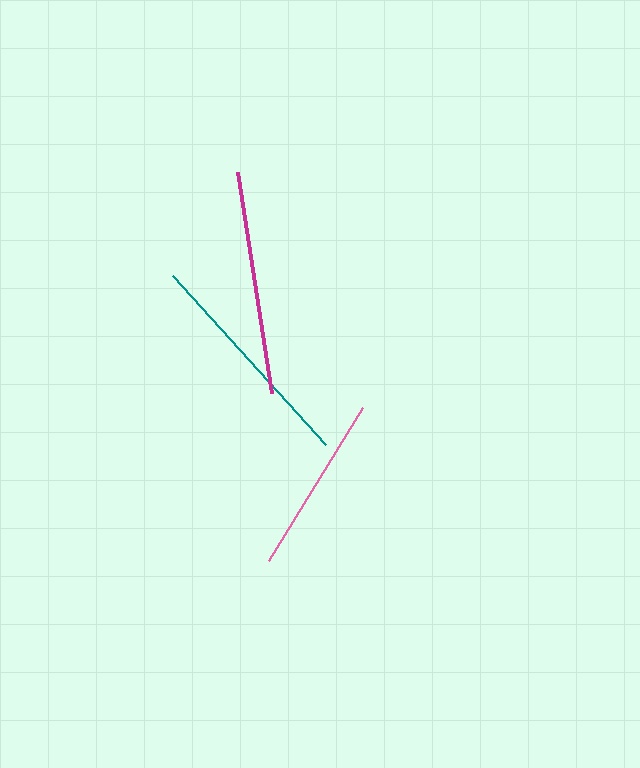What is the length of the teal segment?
The teal segment is approximately 227 pixels long.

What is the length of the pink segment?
The pink segment is approximately 179 pixels long.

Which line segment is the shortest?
The pink line is the shortest at approximately 179 pixels.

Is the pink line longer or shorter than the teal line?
The teal line is longer than the pink line.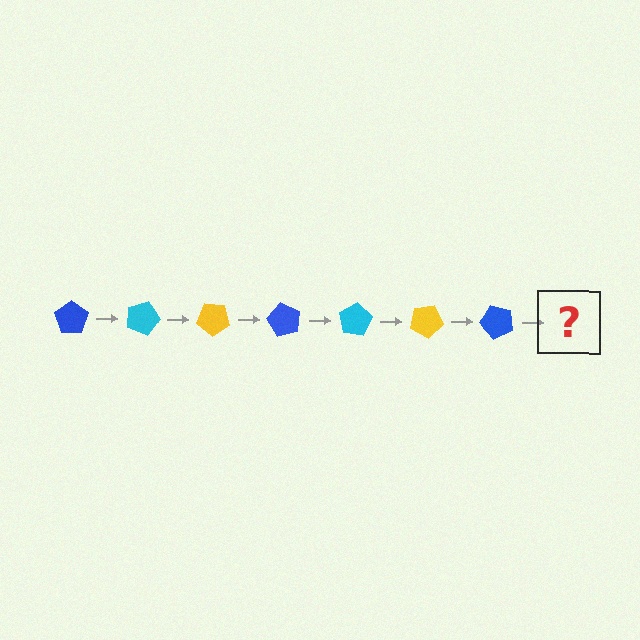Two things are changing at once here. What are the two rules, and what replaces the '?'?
The two rules are that it rotates 20 degrees each step and the color cycles through blue, cyan, and yellow. The '?' should be a cyan pentagon, rotated 140 degrees from the start.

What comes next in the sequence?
The next element should be a cyan pentagon, rotated 140 degrees from the start.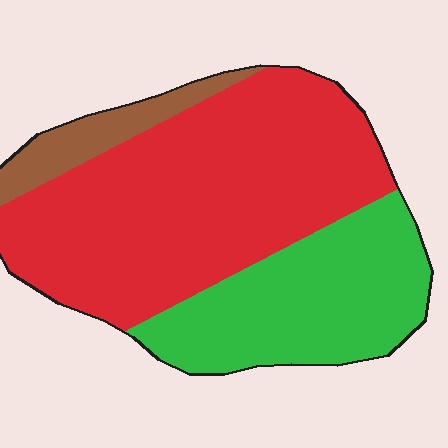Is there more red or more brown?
Red.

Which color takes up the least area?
Brown, at roughly 10%.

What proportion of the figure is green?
Green takes up about one third (1/3) of the figure.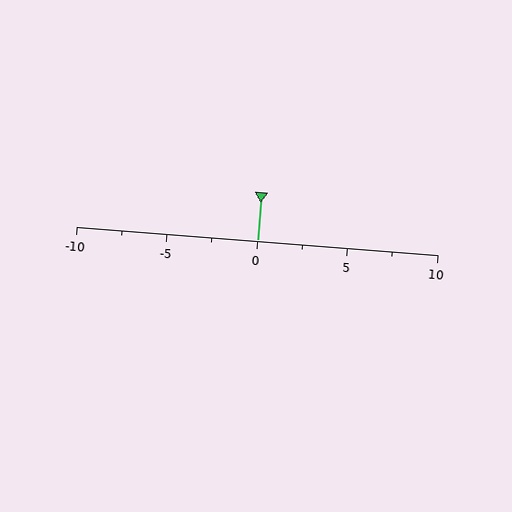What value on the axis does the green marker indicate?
The marker indicates approximately 0.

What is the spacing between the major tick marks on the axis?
The major ticks are spaced 5 apart.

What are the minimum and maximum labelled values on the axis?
The axis runs from -10 to 10.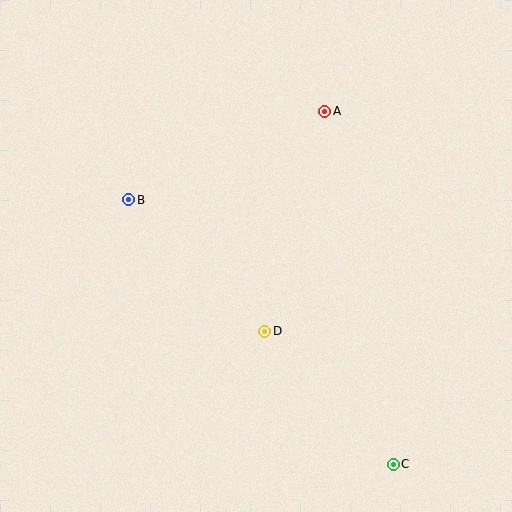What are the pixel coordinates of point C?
Point C is at (393, 464).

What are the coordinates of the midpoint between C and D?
The midpoint between C and D is at (329, 398).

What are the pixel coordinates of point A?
Point A is at (325, 111).